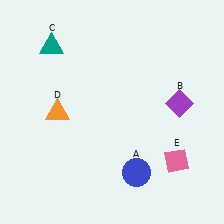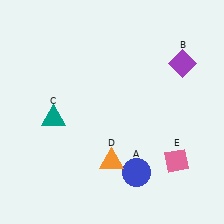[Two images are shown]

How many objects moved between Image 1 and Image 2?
3 objects moved between the two images.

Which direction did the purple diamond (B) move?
The purple diamond (B) moved up.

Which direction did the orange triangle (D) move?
The orange triangle (D) moved right.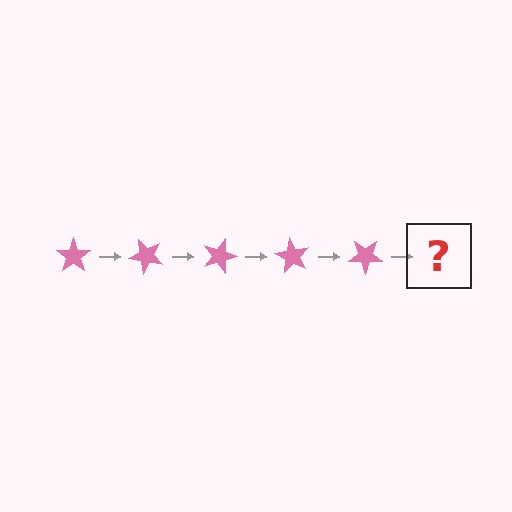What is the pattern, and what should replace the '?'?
The pattern is that the star rotates 45 degrees each step. The '?' should be a pink star rotated 225 degrees.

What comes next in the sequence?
The next element should be a pink star rotated 225 degrees.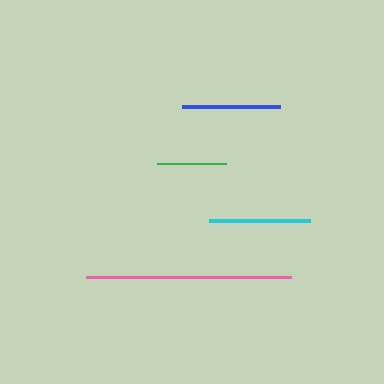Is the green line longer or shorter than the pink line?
The pink line is longer than the green line.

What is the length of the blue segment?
The blue segment is approximately 97 pixels long.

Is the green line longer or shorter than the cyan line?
The cyan line is longer than the green line.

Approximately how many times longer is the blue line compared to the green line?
The blue line is approximately 1.4 times the length of the green line.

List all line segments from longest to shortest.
From longest to shortest: pink, cyan, blue, green.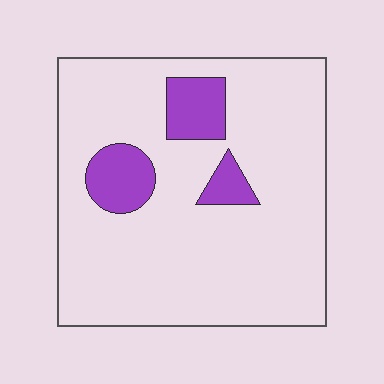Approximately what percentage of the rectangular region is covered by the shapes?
Approximately 15%.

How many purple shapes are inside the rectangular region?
3.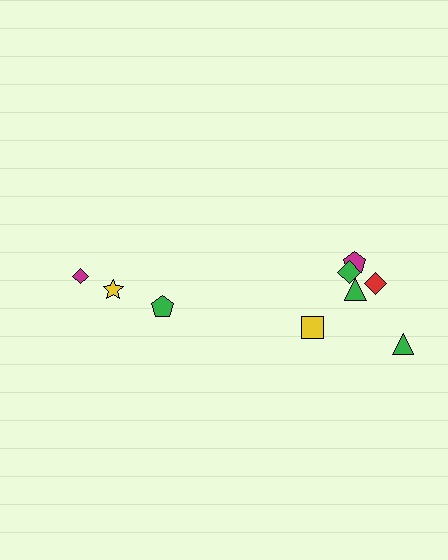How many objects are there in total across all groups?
There are 9 objects.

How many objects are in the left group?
There are 3 objects.